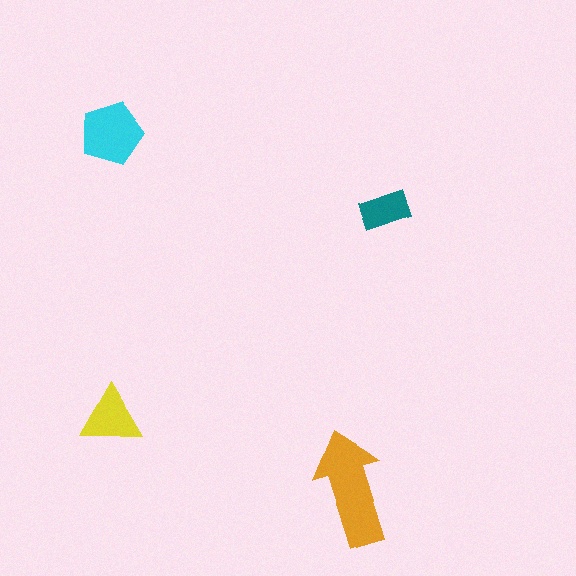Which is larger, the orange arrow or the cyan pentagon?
The orange arrow.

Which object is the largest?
The orange arrow.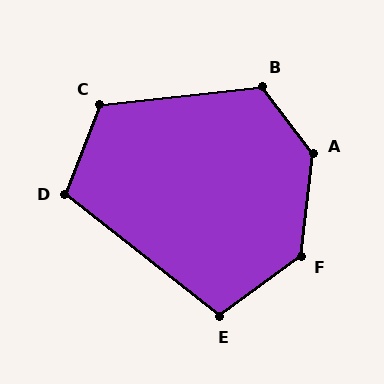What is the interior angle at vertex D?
Approximately 107 degrees (obtuse).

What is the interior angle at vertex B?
Approximately 120 degrees (obtuse).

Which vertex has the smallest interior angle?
E, at approximately 106 degrees.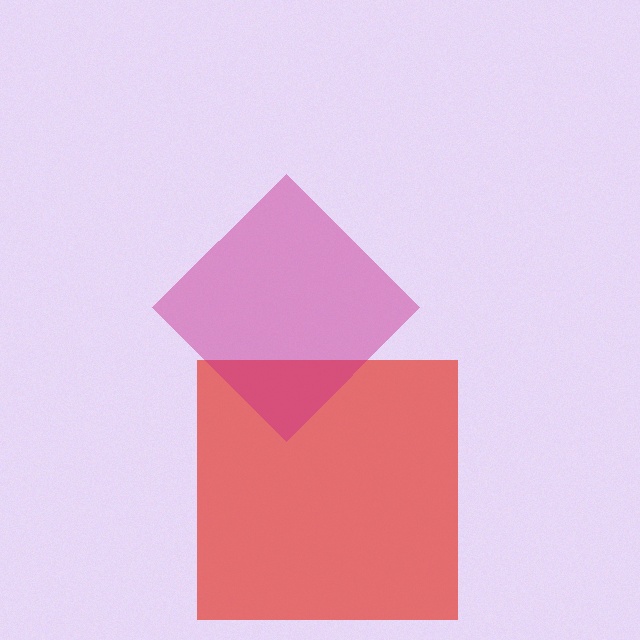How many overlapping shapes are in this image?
There are 2 overlapping shapes in the image.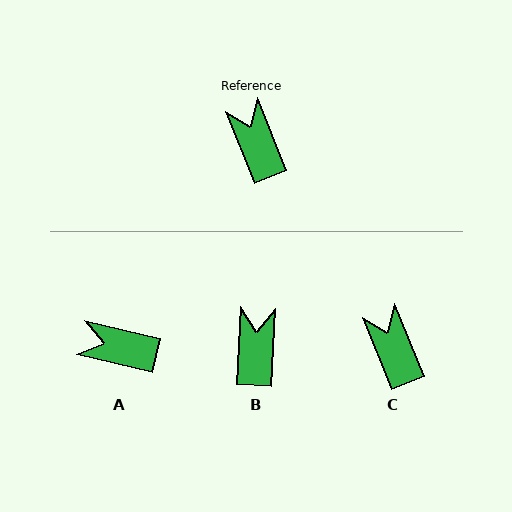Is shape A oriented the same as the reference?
No, it is off by about 55 degrees.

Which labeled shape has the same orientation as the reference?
C.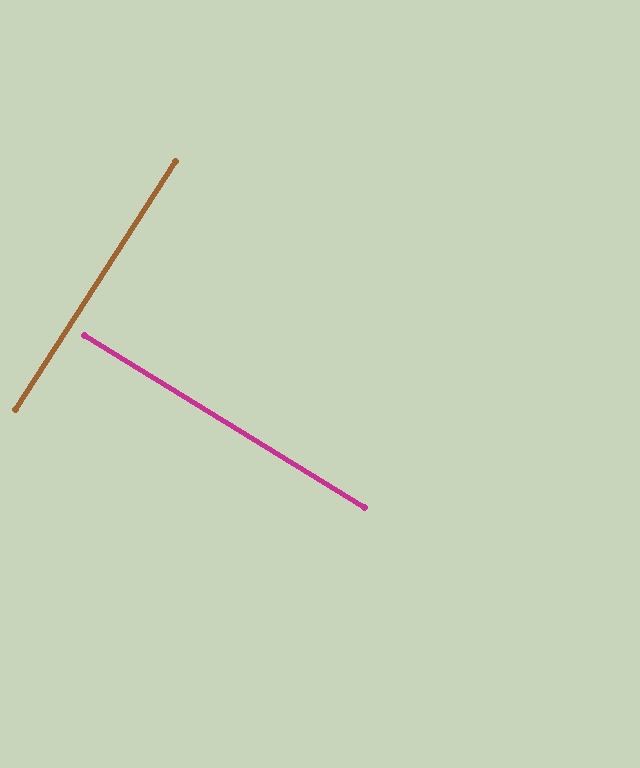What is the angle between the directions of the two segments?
Approximately 89 degrees.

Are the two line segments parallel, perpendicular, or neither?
Perpendicular — they meet at approximately 89°.